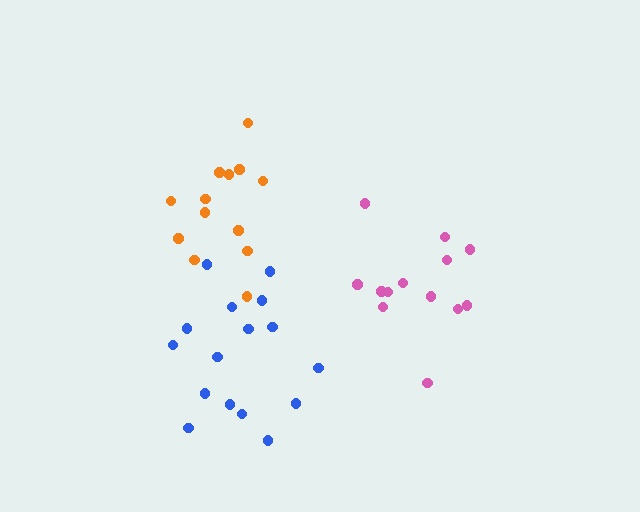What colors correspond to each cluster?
The clusters are colored: blue, pink, orange.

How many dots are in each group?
Group 1: 16 dots, Group 2: 13 dots, Group 3: 13 dots (42 total).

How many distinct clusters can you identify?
There are 3 distinct clusters.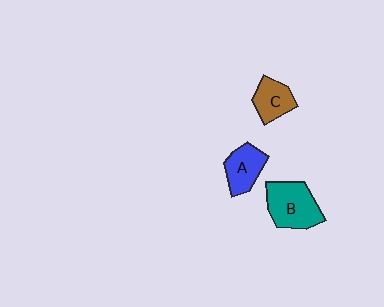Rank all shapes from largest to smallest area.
From largest to smallest: B (teal), A (blue), C (brown).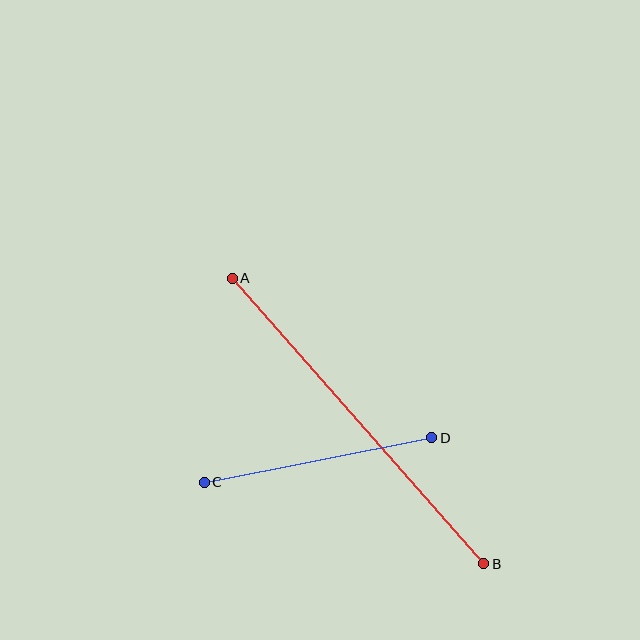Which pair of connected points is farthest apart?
Points A and B are farthest apart.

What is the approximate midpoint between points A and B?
The midpoint is at approximately (358, 421) pixels.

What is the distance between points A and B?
The distance is approximately 381 pixels.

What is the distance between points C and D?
The distance is approximately 232 pixels.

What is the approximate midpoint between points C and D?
The midpoint is at approximately (318, 460) pixels.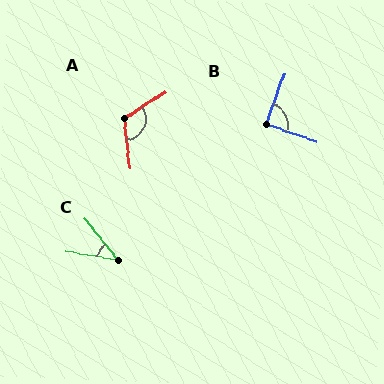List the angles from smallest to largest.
C (42°), B (89°), A (117°).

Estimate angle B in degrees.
Approximately 89 degrees.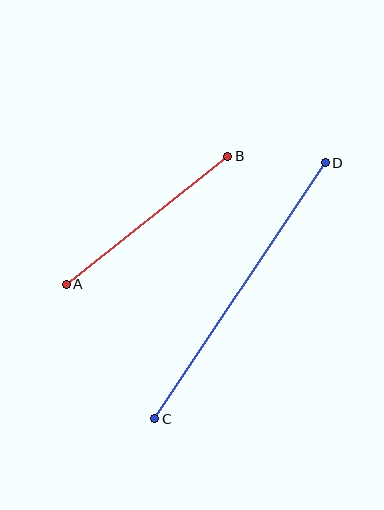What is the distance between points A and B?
The distance is approximately 206 pixels.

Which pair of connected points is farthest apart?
Points C and D are farthest apart.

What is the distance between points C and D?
The distance is approximately 307 pixels.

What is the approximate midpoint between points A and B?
The midpoint is at approximately (147, 220) pixels.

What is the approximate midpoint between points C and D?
The midpoint is at approximately (240, 291) pixels.